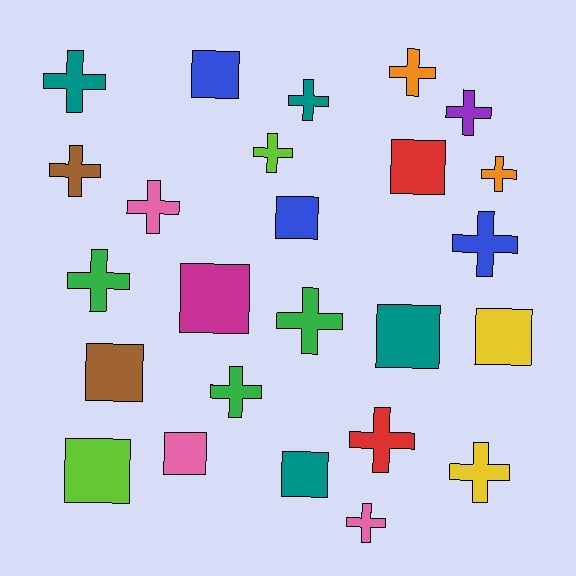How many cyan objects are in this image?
There are no cyan objects.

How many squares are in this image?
There are 10 squares.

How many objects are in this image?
There are 25 objects.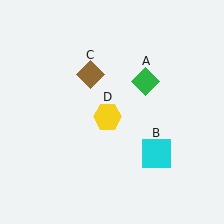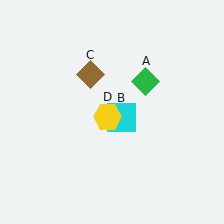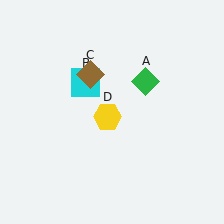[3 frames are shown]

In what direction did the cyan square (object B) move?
The cyan square (object B) moved up and to the left.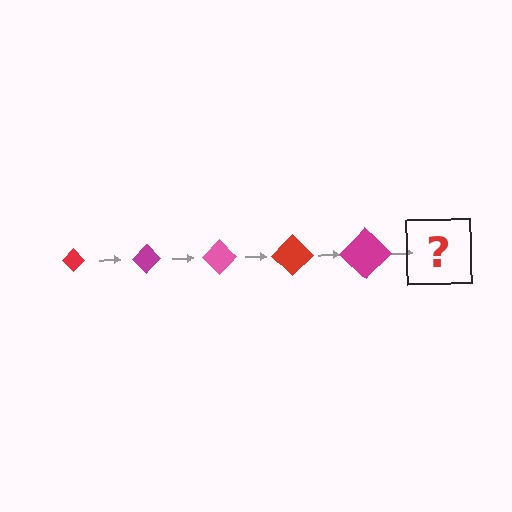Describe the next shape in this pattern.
It should be a pink diamond, larger than the previous one.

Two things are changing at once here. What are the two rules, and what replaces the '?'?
The two rules are that the diamond grows larger each step and the color cycles through red, magenta, and pink. The '?' should be a pink diamond, larger than the previous one.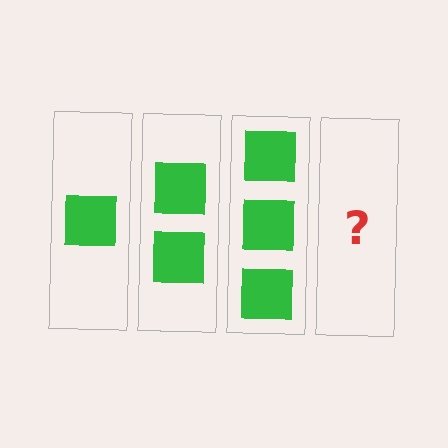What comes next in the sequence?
The next element should be 4 squares.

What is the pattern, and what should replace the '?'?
The pattern is that each step adds one more square. The '?' should be 4 squares.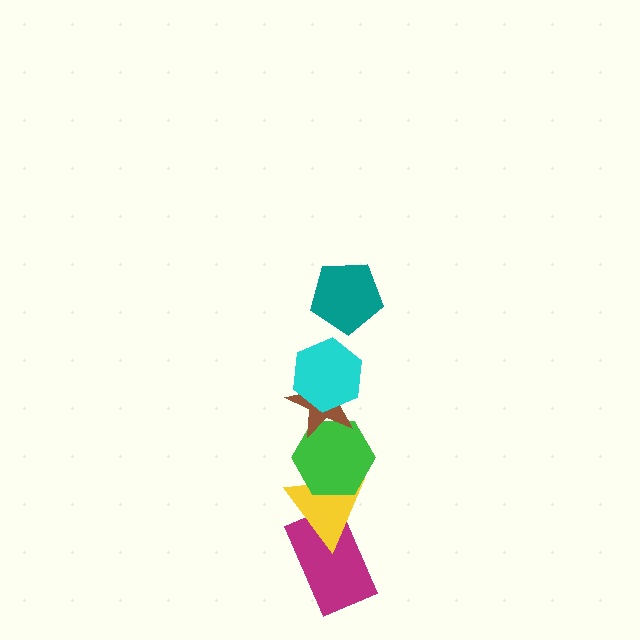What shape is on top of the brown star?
The cyan hexagon is on top of the brown star.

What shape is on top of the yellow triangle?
The green hexagon is on top of the yellow triangle.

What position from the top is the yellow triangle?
The yellow triangle is 5th from the top.